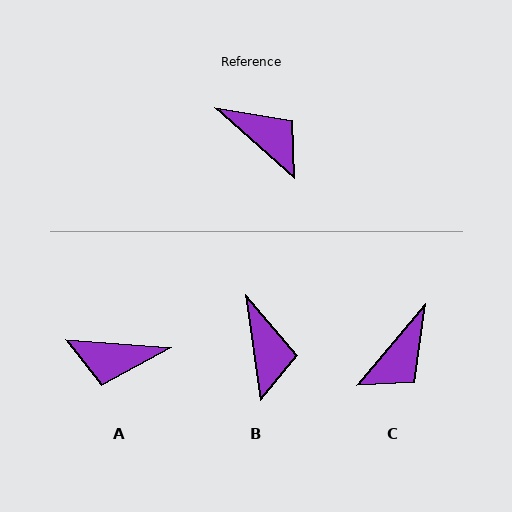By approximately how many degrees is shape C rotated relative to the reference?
Approximately 88 degrees clockwise.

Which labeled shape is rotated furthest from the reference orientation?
A, about 142 degrees away.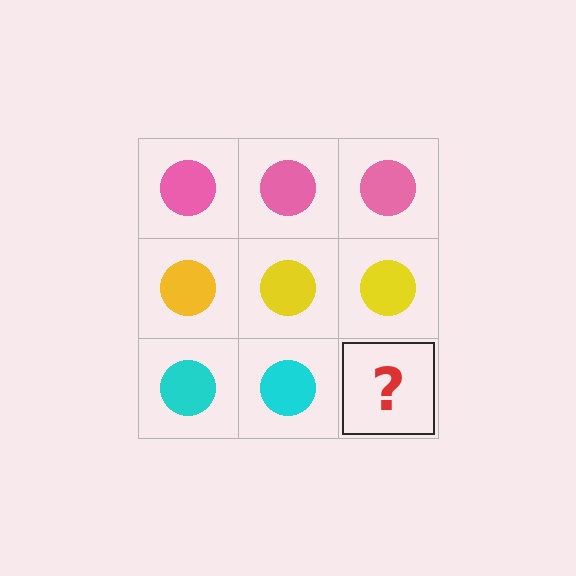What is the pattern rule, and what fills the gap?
The rule is that each row has a consistent color. The gap should be filled with a cyan circle.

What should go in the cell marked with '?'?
The missing cell should contain a cyan circle.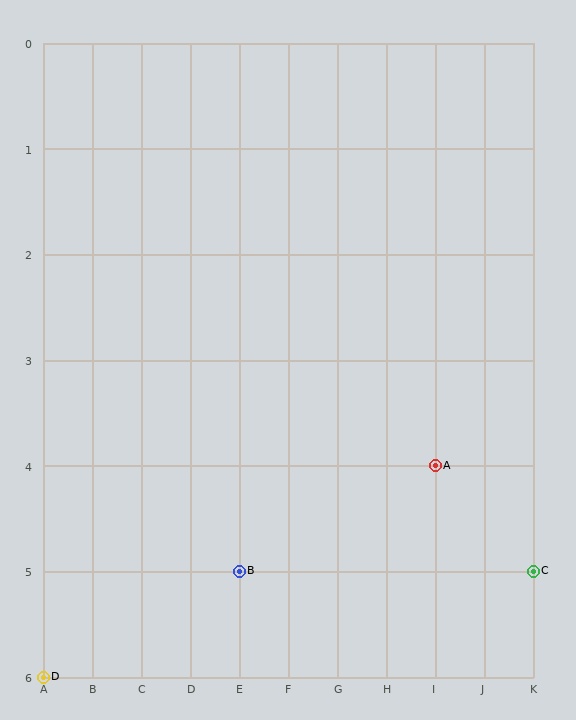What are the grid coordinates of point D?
Point D is at grid coordinates (A, 6).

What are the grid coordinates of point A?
Point A is at grid coordinates (I, 4).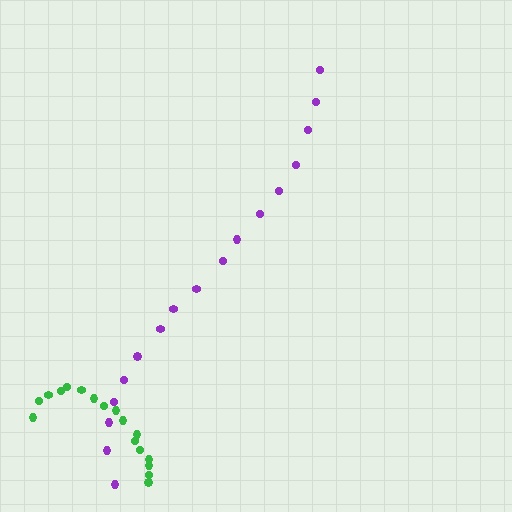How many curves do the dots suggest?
There are 2 distinct paths.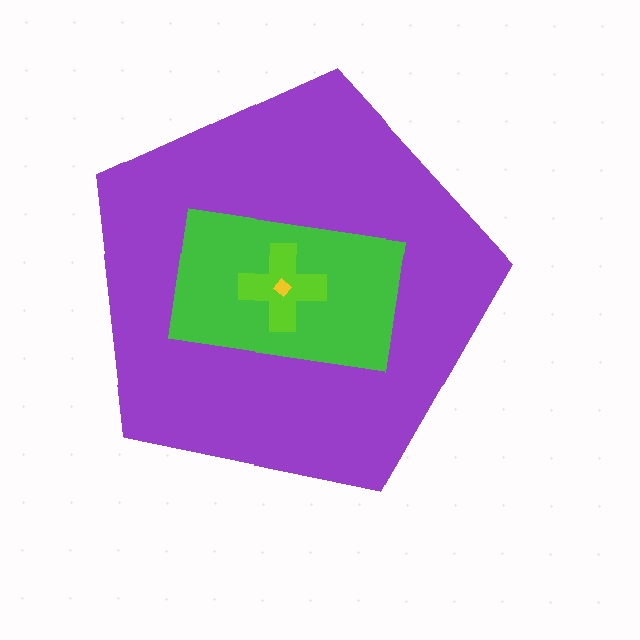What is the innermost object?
The yellow diamond.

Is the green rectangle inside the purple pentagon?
Yes.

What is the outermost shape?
The purple pentagon.